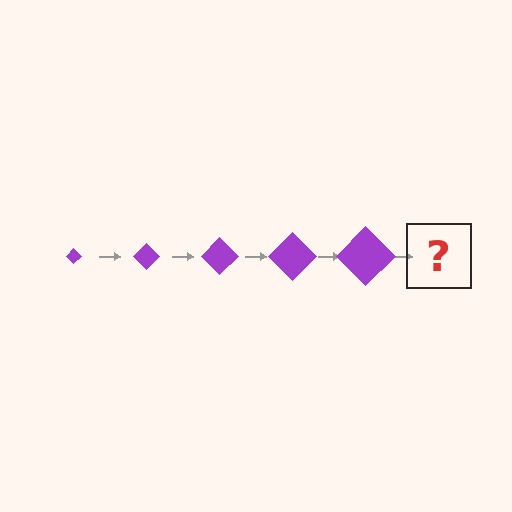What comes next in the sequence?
The next element should be a purple diamond, larger than the previous one.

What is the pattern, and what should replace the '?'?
The pattern is that the diamond gets progressively larger each step. The '?' should be a purple diamond, larger than the previous one.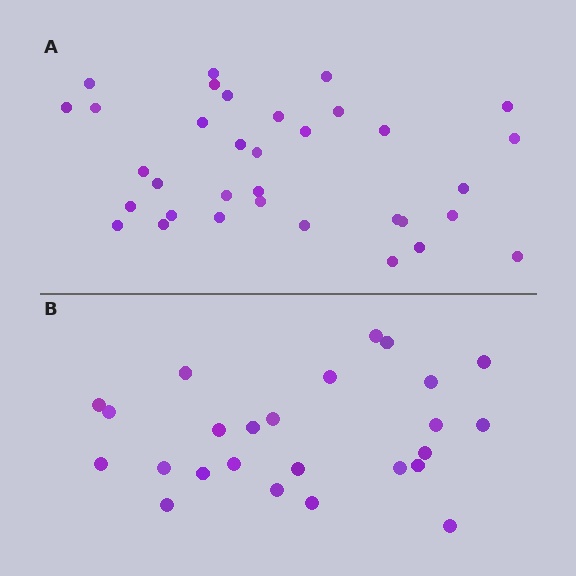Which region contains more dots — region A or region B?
Region A (the top region) has more dots.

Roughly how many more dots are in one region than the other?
Region A has roughly 8 or so more dots than region B.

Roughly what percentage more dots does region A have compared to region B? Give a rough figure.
About 35% more.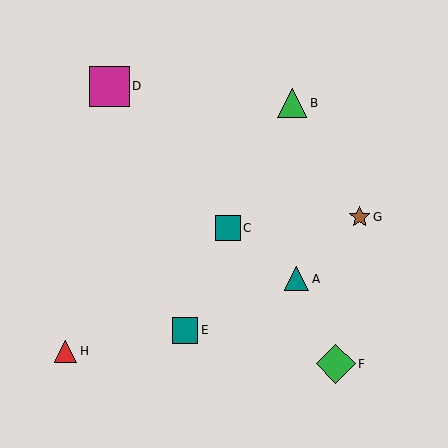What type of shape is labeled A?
Shape A is a teal triangle.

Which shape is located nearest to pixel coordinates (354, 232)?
The brown star (labeled G) at (360, 217) is nearest to that location.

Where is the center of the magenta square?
The center of the magenta square is at (109, 86).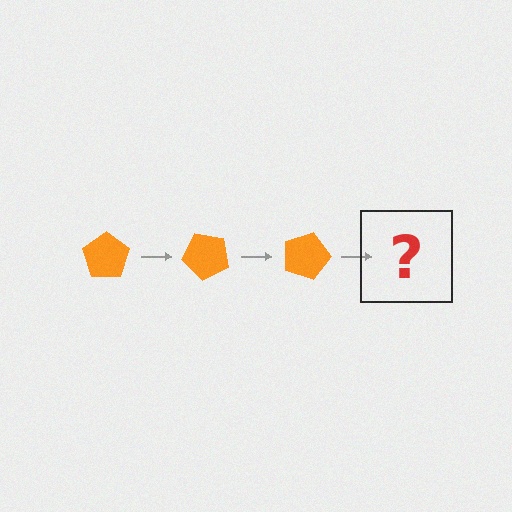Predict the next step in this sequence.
The next step is an orange pentagon rotated 135 degrees.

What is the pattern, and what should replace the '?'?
The pattern is that the pentagon rotates 45 degrees each step. The '?' should be an orange pentagon rotated 135 degrees.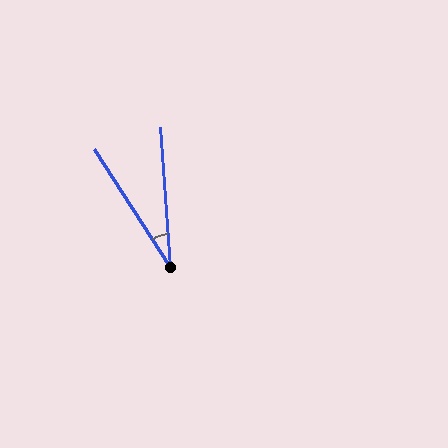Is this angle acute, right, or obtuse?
It is acute.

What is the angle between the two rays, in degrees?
Approximately 29 degrees.